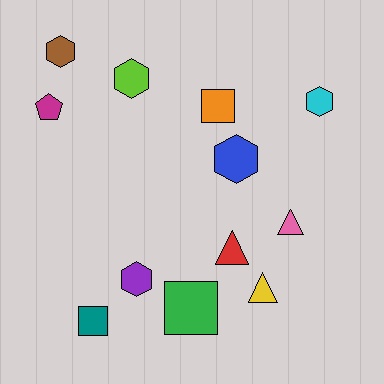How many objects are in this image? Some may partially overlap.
There are 12 objects.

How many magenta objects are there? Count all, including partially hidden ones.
There is 1 magenta object.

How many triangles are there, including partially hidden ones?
There are 3 triangles.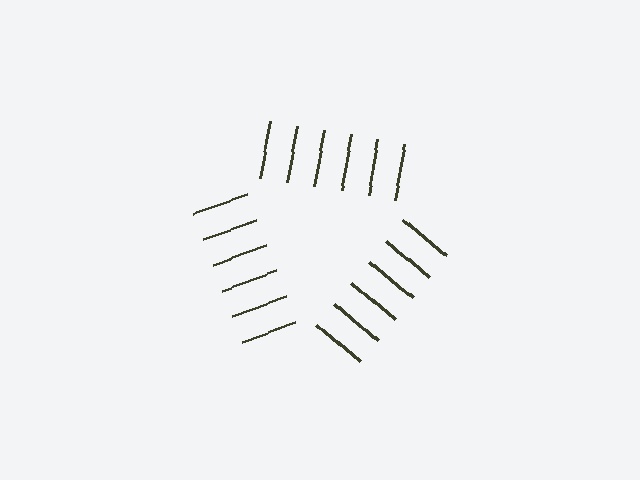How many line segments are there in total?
18 — 6 along each of the 3 edges.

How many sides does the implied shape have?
3 sides — the line-ends trace a triangle.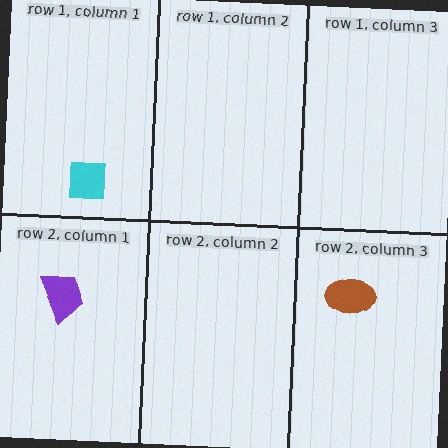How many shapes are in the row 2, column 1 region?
1.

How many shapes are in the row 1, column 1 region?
1.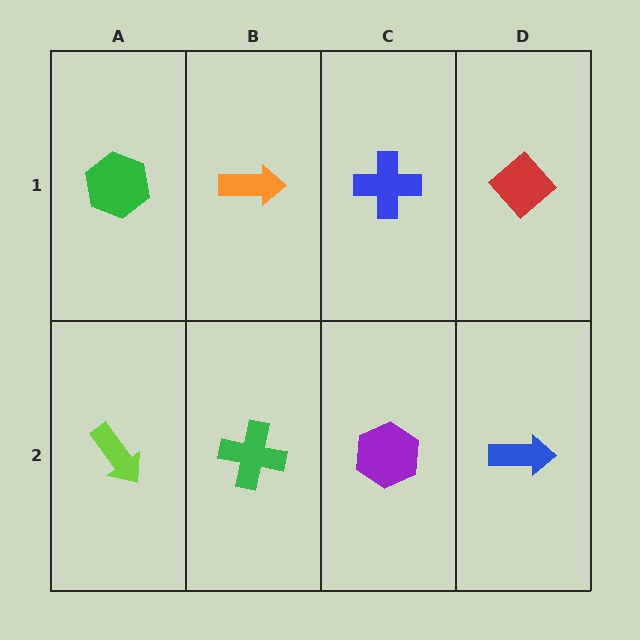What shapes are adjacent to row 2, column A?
A green hexagon (row 1, column A), a green cross (row 2, column B).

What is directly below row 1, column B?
A green cross.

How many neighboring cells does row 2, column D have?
2.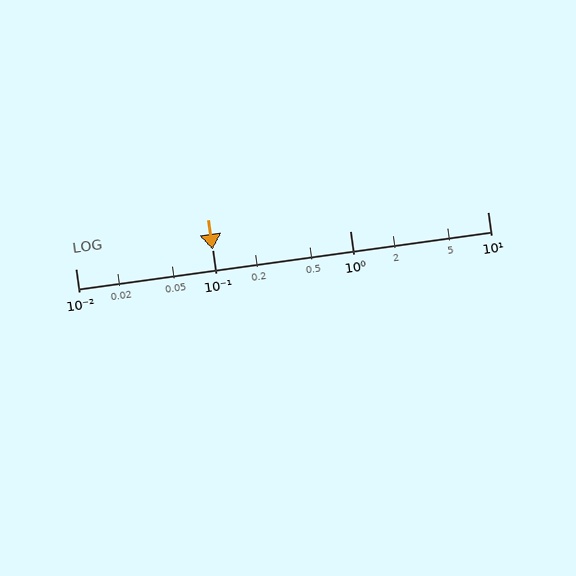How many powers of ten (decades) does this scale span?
The scale spans 3 decades, from 0.01 to 10.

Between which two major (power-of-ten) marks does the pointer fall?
The pointer is between 0.1 and 1.